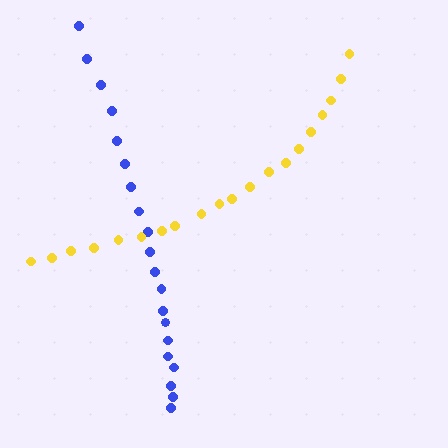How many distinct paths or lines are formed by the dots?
There are 2 distinct paths.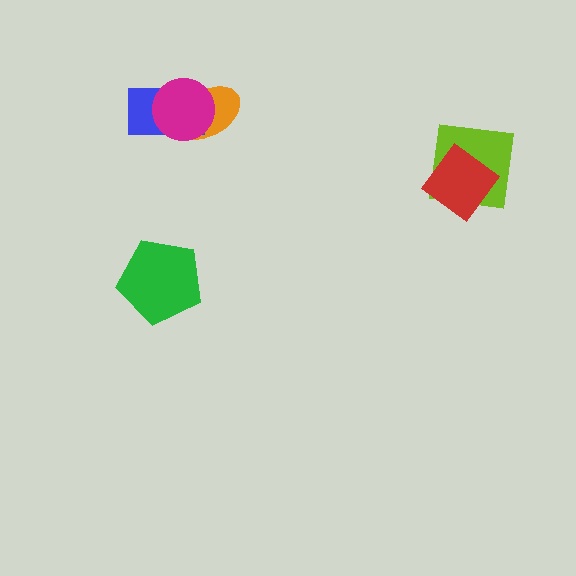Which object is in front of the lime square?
The red diamond is in front of the lime square.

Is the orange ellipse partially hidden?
Yes, it is partially covered by another shape.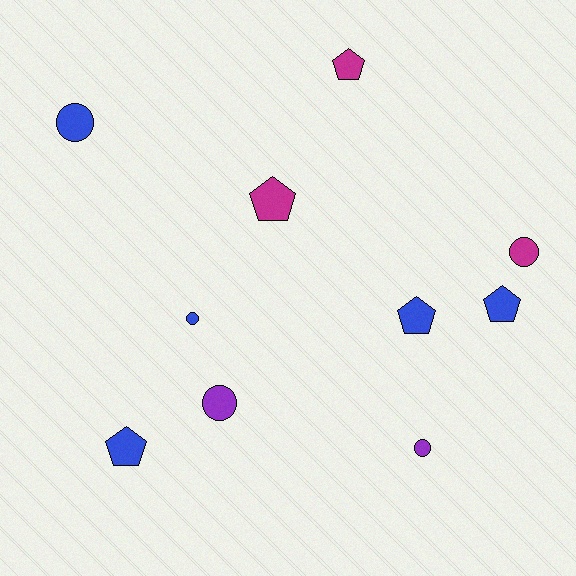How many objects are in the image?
There are 10 objects.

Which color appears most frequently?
Blue, with 5 objects.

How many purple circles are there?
There are 2 purple circles.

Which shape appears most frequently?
Pentagon, with 5 objects.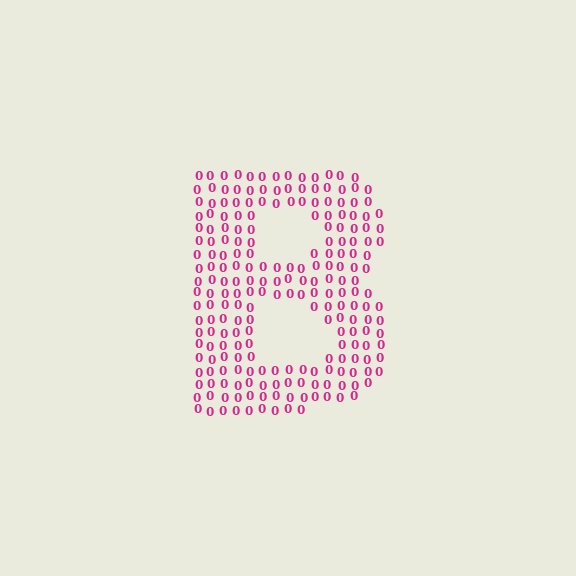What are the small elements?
The small elements are digit 0's.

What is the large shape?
The large shape is the letter B.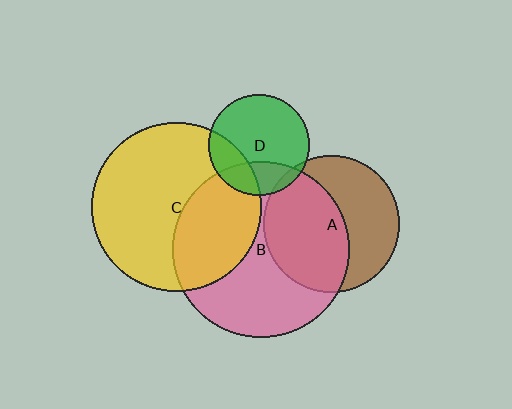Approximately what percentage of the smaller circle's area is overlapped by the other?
Approximately 35%.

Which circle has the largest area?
Circle B (pink).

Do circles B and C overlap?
Yes.